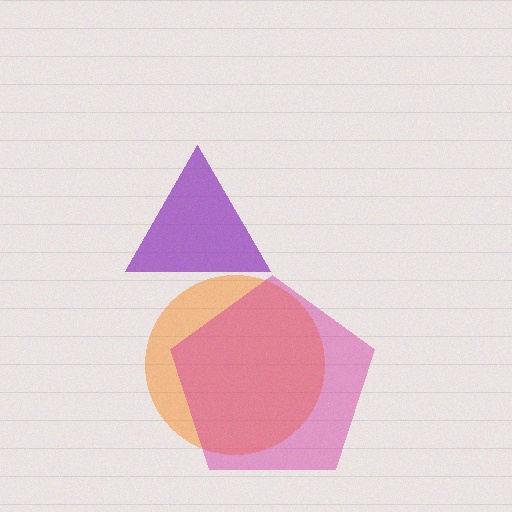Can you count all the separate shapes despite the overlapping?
Yes, there are 3 separate shapes.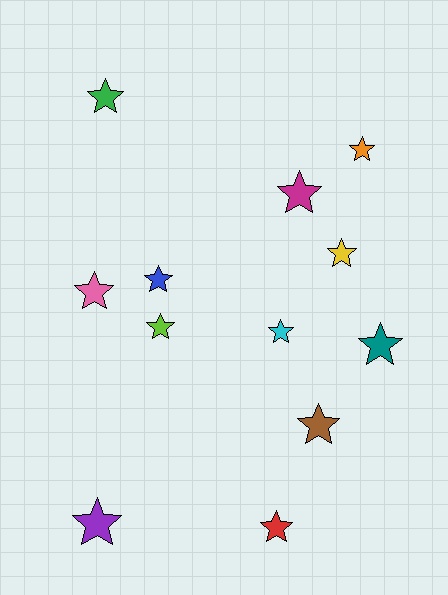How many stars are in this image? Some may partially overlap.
There are 12 stars.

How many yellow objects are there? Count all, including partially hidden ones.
There is 1 yellow object.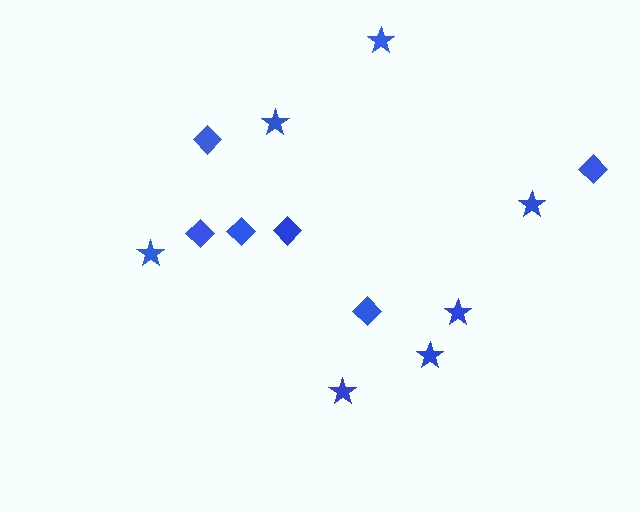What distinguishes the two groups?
There are 2 groups: one group of stars (7) and one group of diamonds (6).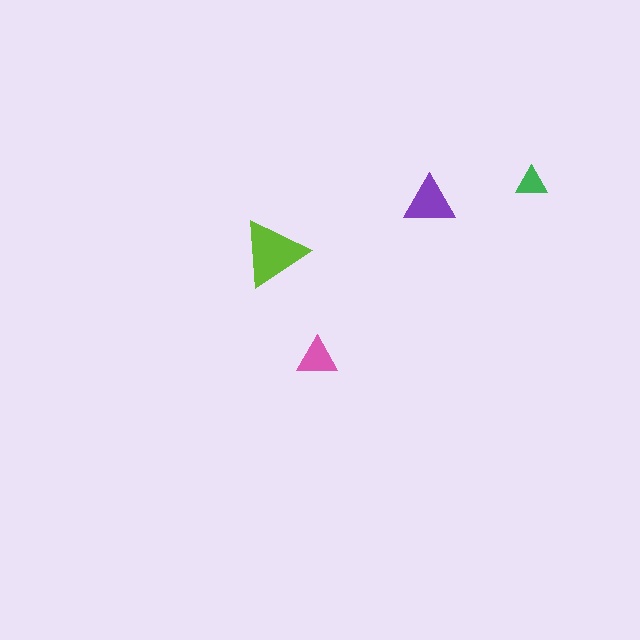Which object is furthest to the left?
The lime triangle is leftmost.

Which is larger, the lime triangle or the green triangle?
The lime one.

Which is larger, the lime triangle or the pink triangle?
The lime one.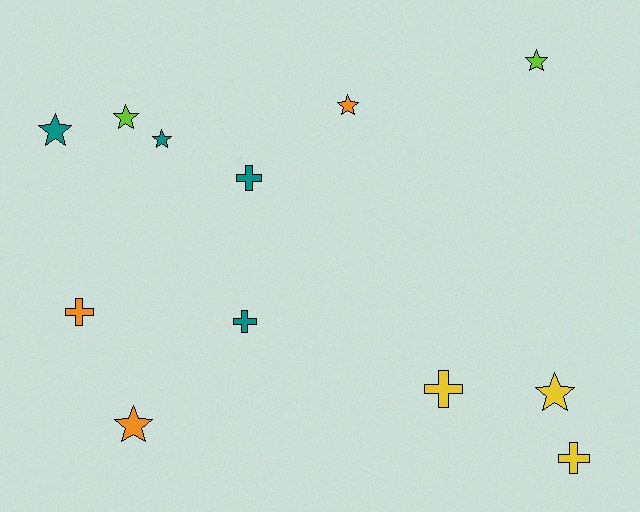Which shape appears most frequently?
Star, with 7 objects.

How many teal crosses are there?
There are 2 teal crosses.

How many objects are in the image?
There are 12 objects.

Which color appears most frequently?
Teal, with 4 objects.